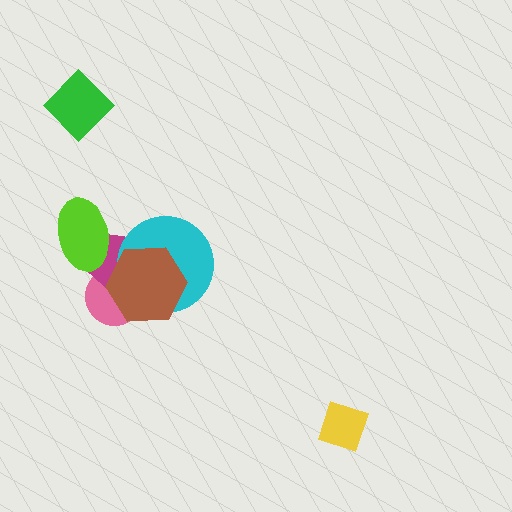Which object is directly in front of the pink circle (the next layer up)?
The magenta pentagon is directly in front of the pink circle.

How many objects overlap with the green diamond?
0 objects overlap with the green diamond.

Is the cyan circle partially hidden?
Yes, it is partially covered by another shape.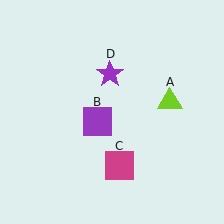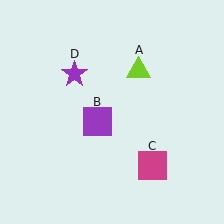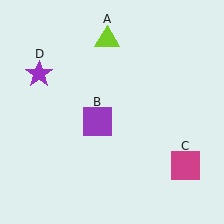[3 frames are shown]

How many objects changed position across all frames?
3 objects changed position: lime triangle (object A), magenta square (object C), purple star (object D).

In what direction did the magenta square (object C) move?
The magenta square (object C) moved right.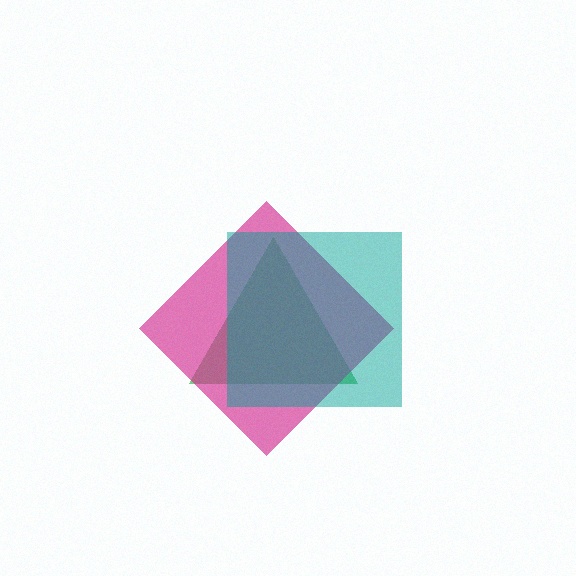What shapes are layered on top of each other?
The layered shapes are: a green triangle, a magenta diamond, a teal square.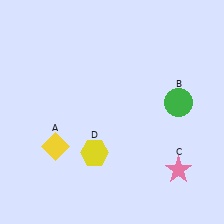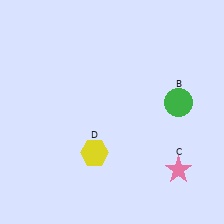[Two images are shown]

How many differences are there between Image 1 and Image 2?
There is 1 difference between the two images.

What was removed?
The yellow diamond (A) was removed in Image 2.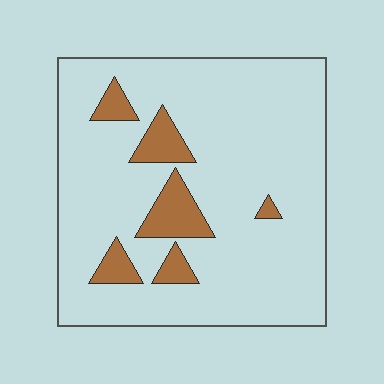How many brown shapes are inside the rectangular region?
6.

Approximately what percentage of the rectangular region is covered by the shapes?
Approximately 10%.